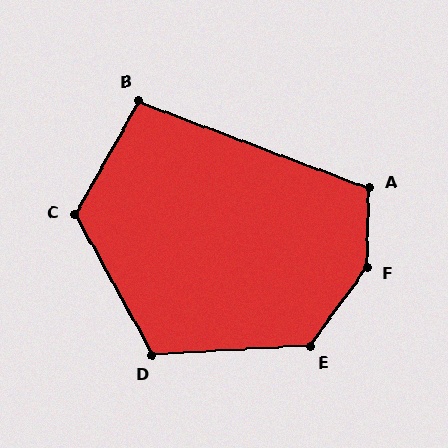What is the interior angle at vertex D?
Approximately 115 degrees (obtuse).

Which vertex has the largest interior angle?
F, at approximately 146 degrees.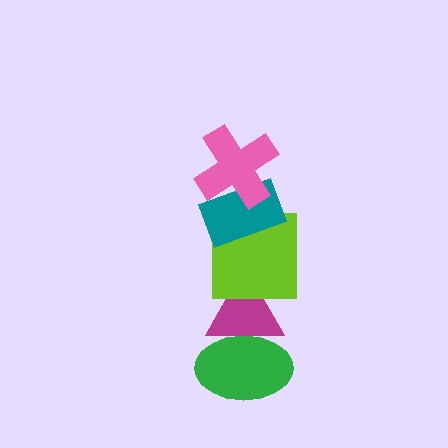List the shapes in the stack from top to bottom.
From top to bottom: the pink cross, the teal rectangle, the lime square, the magenta triangle, the green ellipse.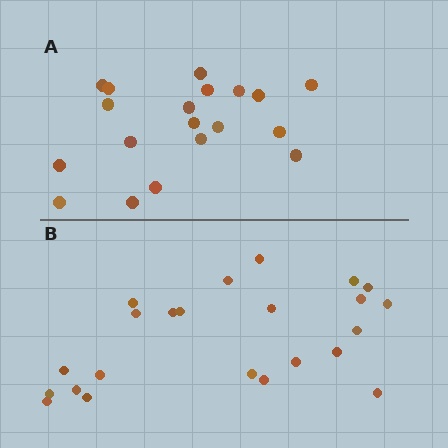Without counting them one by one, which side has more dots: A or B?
Region B (the bottom region) has more dots.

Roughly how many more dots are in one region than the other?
Region B has about 4 more dots than region A.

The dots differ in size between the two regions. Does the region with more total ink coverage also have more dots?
No. Region A has more total ink coverage because its dots are larger, but region B actually contains more individual dots. Total area can be misleading — the number of items is what matters here.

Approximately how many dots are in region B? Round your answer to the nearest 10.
About 20 dots. (The exact count is 23, which rounds to 20.)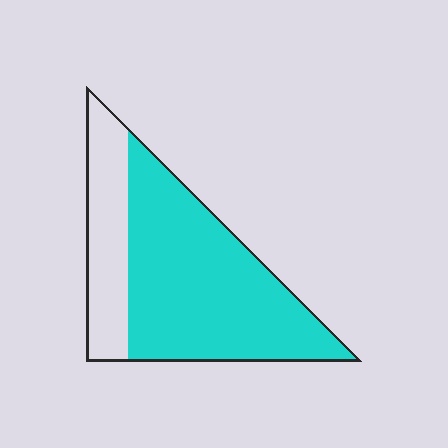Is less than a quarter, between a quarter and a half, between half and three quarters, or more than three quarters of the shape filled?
Between half and three quarters.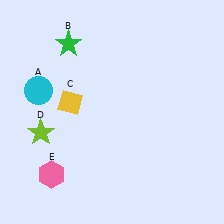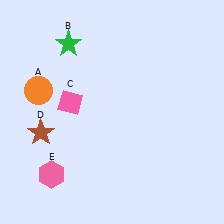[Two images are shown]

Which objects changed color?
A changed from cyan to orange. C changed from yellow to pink. D changed from lime to brown.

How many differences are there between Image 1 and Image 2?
There are 3 differences between the two images.